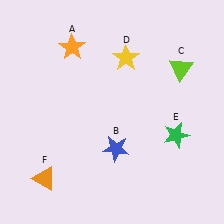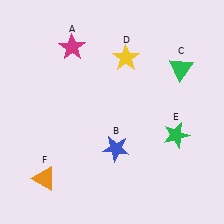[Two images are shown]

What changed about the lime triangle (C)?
In Image 1, C is lime. In Image 2, it changed to green.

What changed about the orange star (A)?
In Image 1, A is orange. In Image 2, it changed to magenta.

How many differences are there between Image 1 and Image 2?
There are 2 differences between the two images.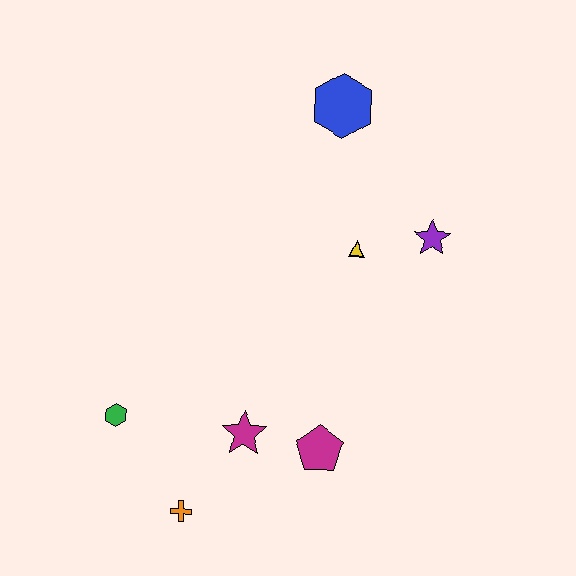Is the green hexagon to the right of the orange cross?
No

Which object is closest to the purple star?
The yellow triangle is closest to the purple star.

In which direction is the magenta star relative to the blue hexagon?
The magenta star is below the blue hexagon.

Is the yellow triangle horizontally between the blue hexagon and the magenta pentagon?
No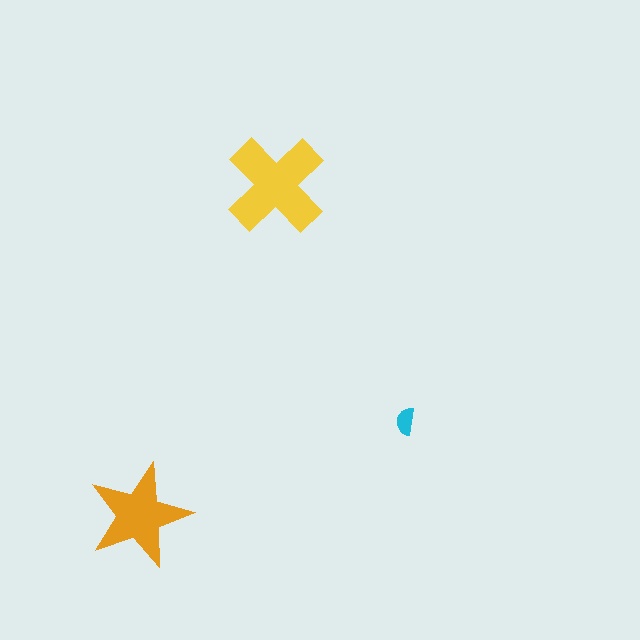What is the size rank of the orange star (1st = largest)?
2nd.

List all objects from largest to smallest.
The yellow cross, the orange star, the cyan semicircle.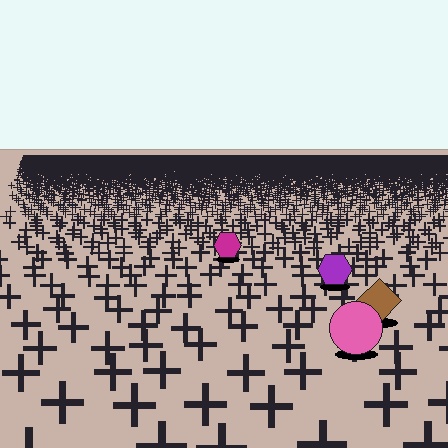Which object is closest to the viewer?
The pink circle is closest. The texture marks near it are larger and more spread out.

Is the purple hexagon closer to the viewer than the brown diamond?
No. The brown diamond is closer — you can tell from the texture gradient: the ground texture is coarser near it.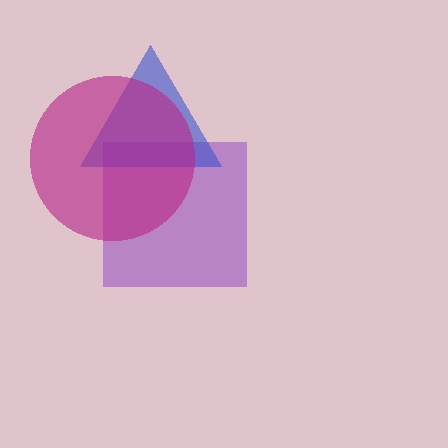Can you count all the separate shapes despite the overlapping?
Yes, there are 3 separate shapes.